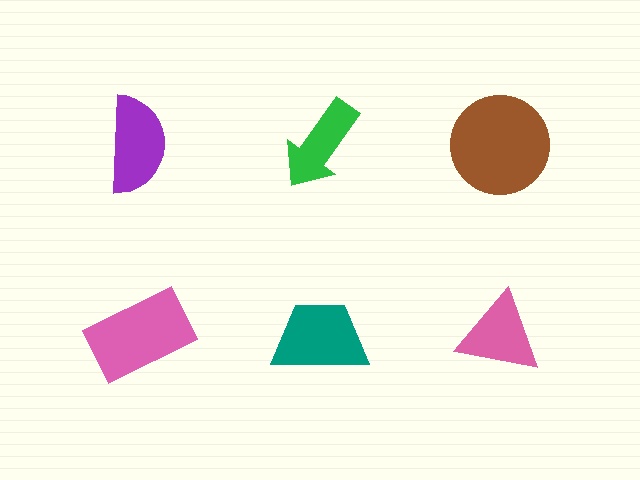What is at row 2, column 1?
A pink rectangle.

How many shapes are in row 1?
3 shapes.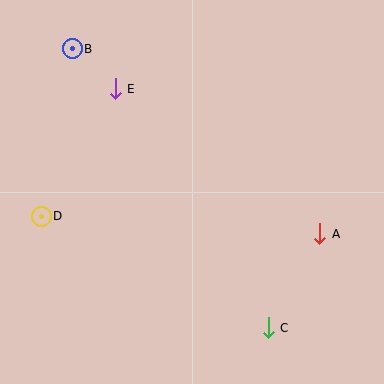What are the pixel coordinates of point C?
Point C is at (268, 328).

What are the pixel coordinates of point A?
Point A is at (320, 234).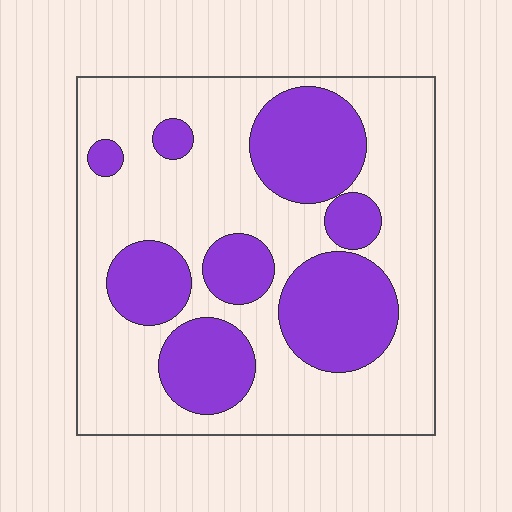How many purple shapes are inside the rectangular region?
8.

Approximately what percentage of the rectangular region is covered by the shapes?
Approximately 35%.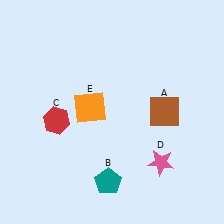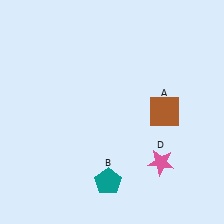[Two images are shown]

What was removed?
The red hexagon (C), the orange square (E) were removed in Image 2.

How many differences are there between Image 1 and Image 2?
There are 2 differences between the two images.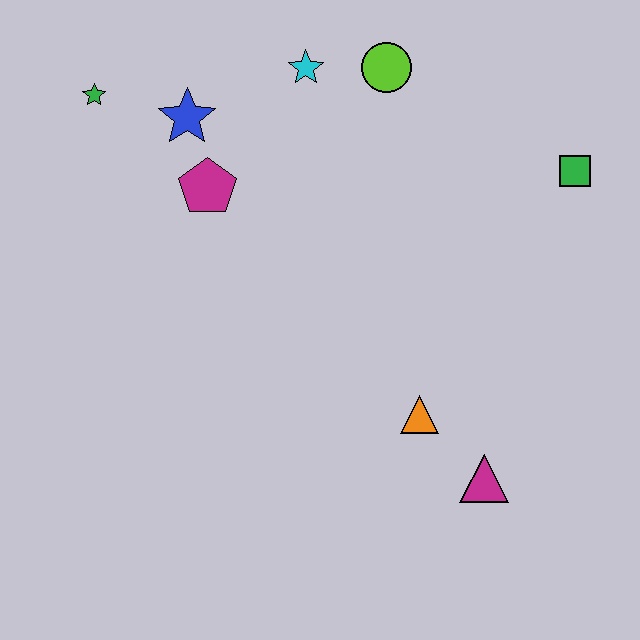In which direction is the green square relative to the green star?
The green square is to the right of the green star.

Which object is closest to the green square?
The lime circle is closest to the green square.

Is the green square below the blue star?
Yes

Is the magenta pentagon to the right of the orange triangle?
No